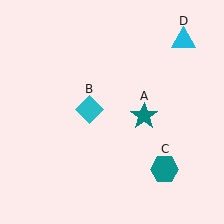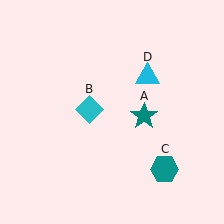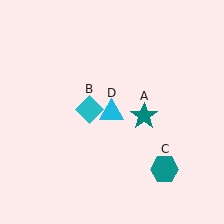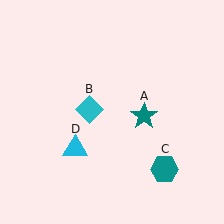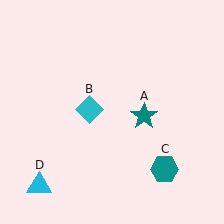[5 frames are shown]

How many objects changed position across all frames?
1 object changed position: cyan triangle (object D).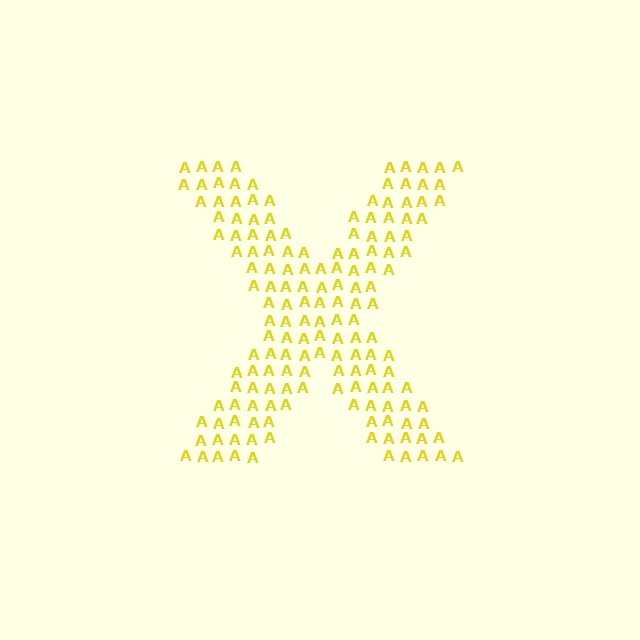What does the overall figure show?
The overall figure shows the letter X.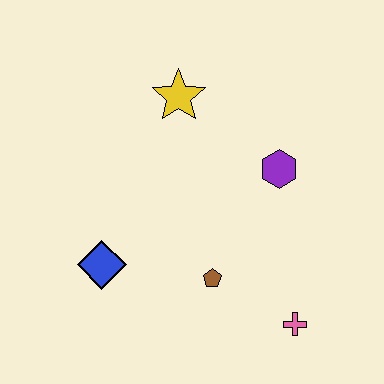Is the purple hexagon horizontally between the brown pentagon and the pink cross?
Yes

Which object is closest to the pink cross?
The brown pentagon is closest to the pink cross.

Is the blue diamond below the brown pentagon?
No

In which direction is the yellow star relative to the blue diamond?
The yellow star is above the blue diamond.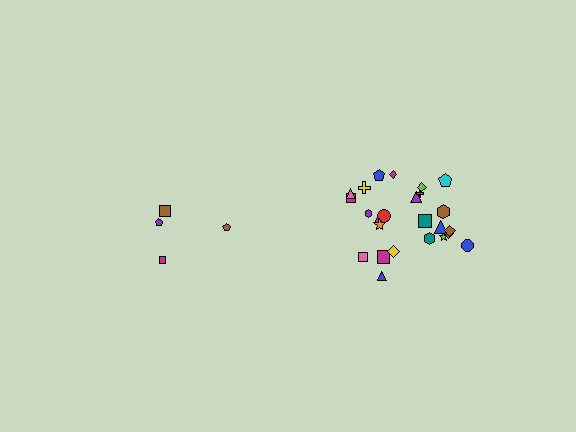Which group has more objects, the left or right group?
The right group.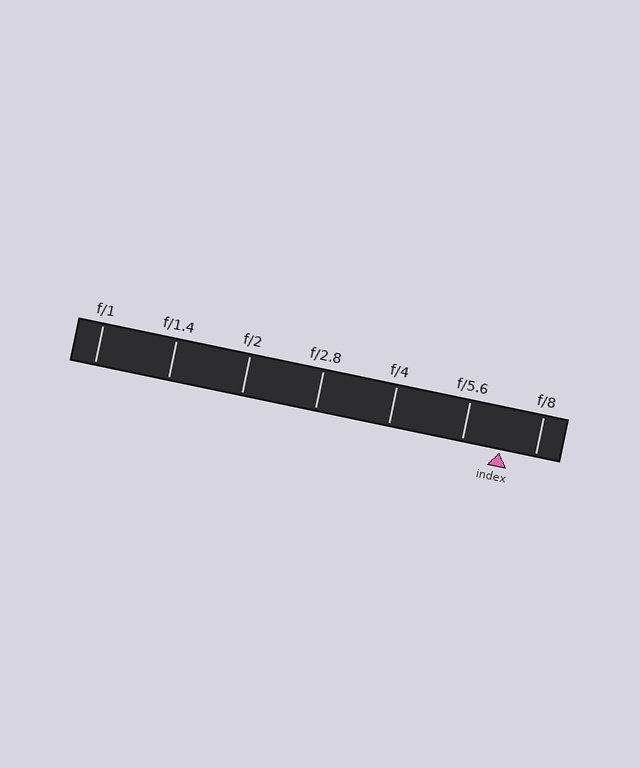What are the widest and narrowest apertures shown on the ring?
The widest aperture shown is f/1 and the narrowest is f/8.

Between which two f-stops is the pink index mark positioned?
The index mark is between f/5.6 and f/8.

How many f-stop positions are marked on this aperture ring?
There are 7 f-stop positions marked.